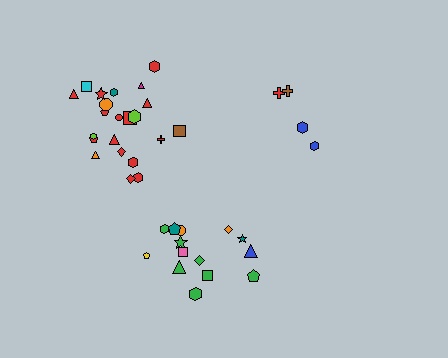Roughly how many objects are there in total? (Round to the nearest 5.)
Roughly 40 objects in total.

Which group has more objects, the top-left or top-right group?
The top-left group.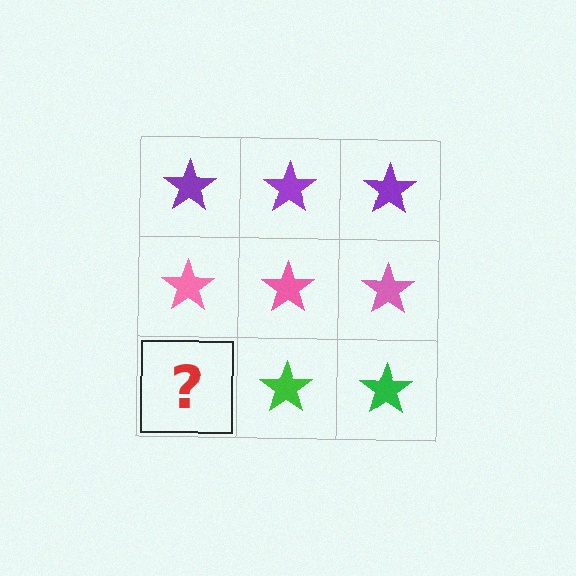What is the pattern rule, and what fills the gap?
The rule is that each row has a consistent color. The gap should be filled with a green star.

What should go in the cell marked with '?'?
The missing cell should contain a green star.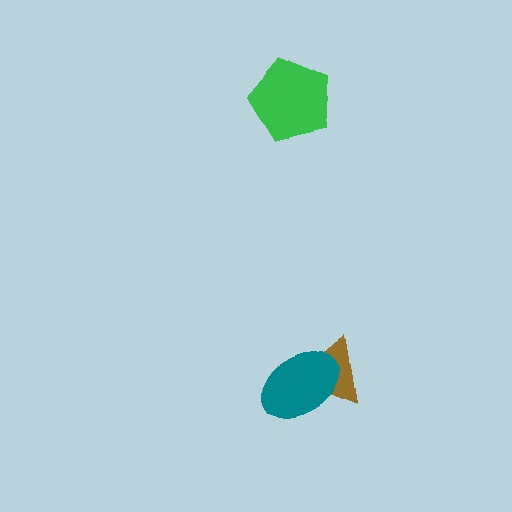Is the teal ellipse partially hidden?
No, no other shape covers it.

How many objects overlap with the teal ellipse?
1 object overlaps with the teal ellipse.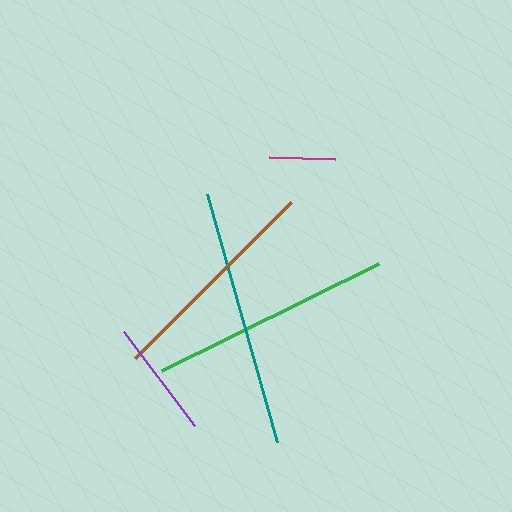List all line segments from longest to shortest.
From longest to shortest: teal, green, brown, purple, magenta.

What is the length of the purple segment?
The purple segment is approximately 118 pixels long.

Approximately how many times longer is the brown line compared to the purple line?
The brown line is approximately 1.9 times the length of the purple line.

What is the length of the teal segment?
The teal segment is approximately 258 pixels long.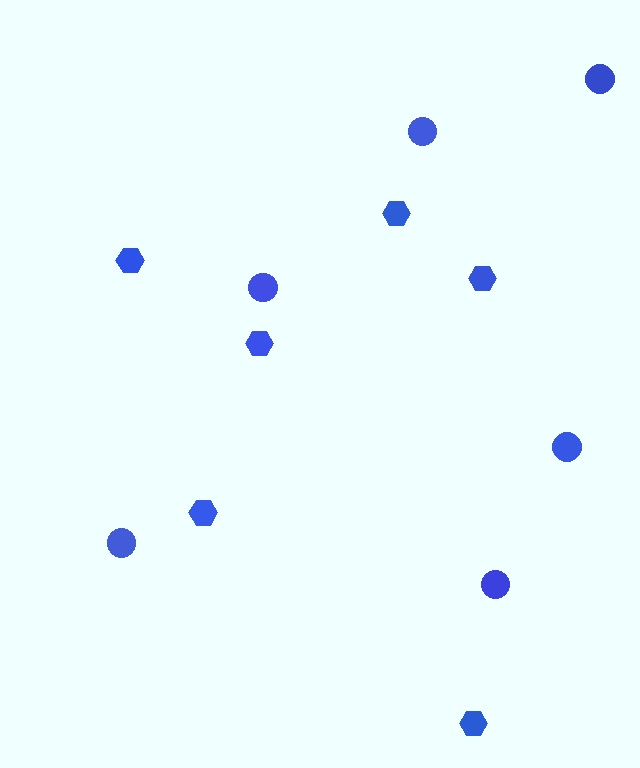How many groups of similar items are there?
There are 2 groups: one group of circles (6) and one group of hexagons (6).